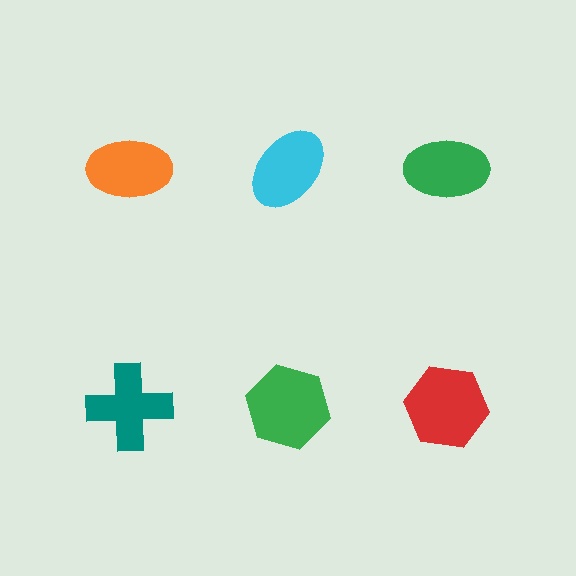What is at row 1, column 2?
A cyan ellipse.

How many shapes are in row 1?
3 shapes.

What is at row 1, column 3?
A green ellipse.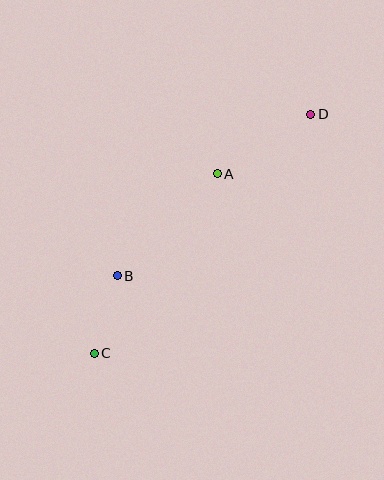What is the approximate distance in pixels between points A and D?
The distance between A and D is approximately 111 pixels.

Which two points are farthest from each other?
Points C and D are farthest from each other.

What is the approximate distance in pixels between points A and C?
The distance between A and C is approximately 218 pixels.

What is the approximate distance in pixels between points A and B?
The distance between A and B is approximately 143 pixels.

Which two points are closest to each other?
Points B and C are closest to each other.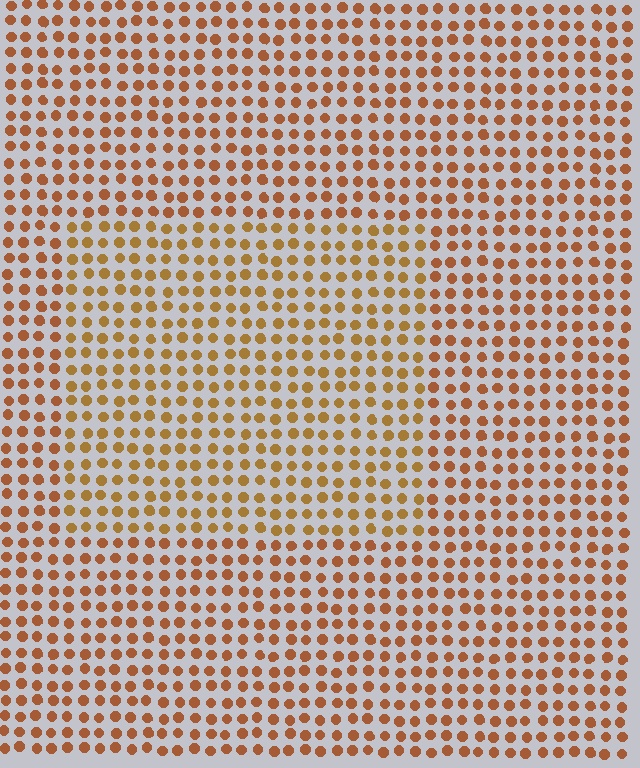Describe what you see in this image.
The image is filled with small brown elements in a uniform arrangement. A rectangle-shaped region is visible where the elements are tinted to a slightly different hue, forming a subtle color boundary.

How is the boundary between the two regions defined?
The boundary is defined purely by a slight shift in hue (about 17 degrees). Spacing, size, and orientation are identical on both sides.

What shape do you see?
I see a rectangle.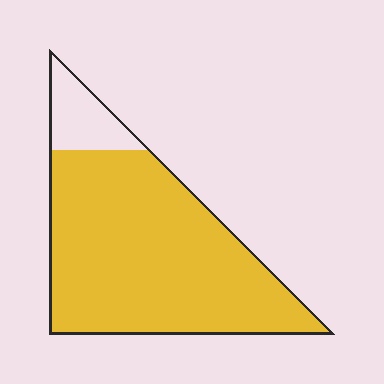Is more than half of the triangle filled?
Yes.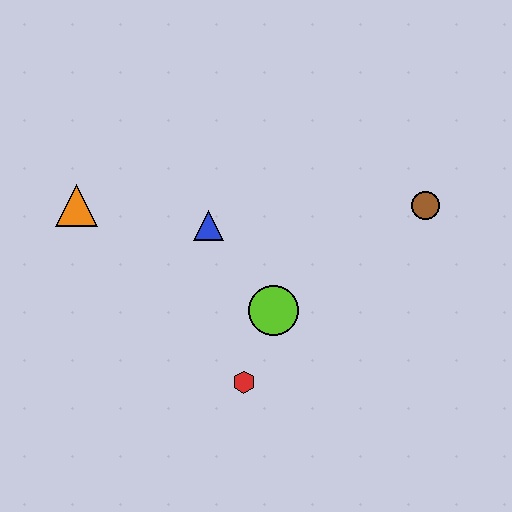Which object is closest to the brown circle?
The lime circle is closest to the brown circle.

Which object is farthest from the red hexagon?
The brown circle is farthest from the red hexagon.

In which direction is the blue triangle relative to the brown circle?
The blue triangle is to the left of the brown circle.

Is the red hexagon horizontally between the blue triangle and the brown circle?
Yes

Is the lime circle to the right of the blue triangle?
Yes